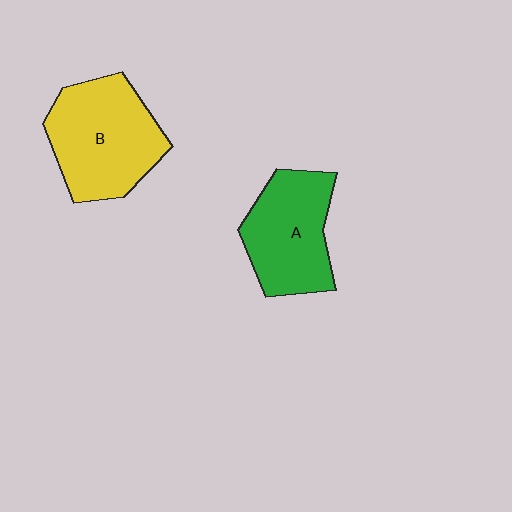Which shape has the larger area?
Shape B (yellow).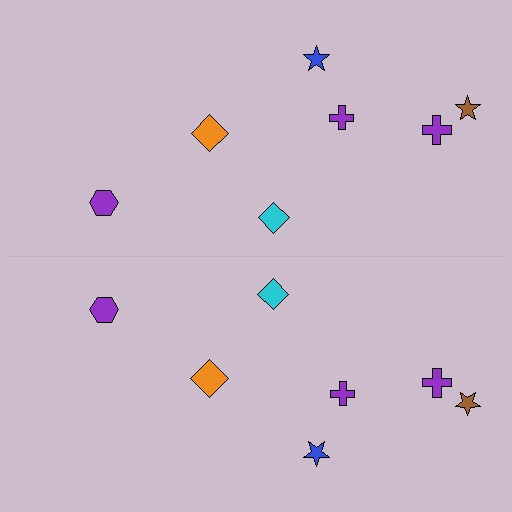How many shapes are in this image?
There are 14 shapes in this image.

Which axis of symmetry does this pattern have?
The pattern has a horizontal axis of symmetry running through the center of the image.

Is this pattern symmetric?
Yes, this pattern has bilateral (reflection) symmetry.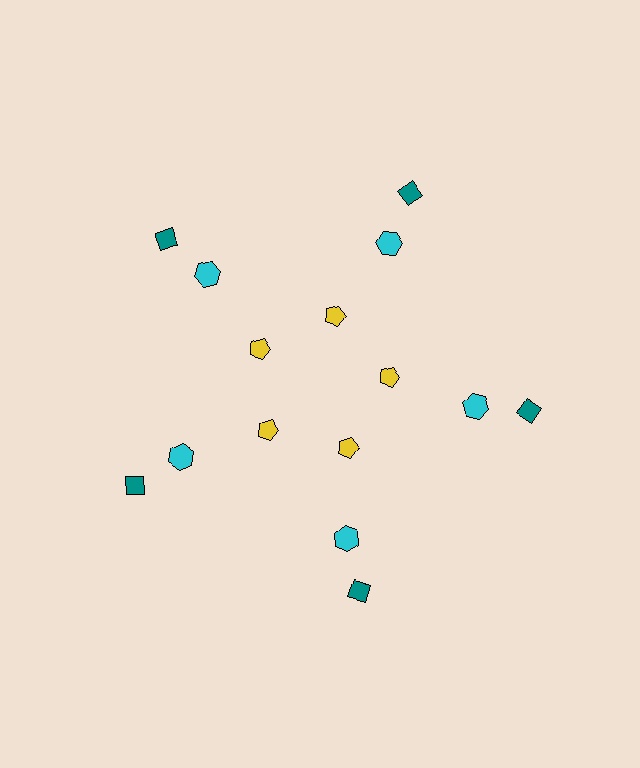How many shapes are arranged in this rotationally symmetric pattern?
There are 15 shapes, arranged in 5 groups of 3.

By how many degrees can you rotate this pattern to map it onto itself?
The pattern maps onto itself every 72 degrees of rotation.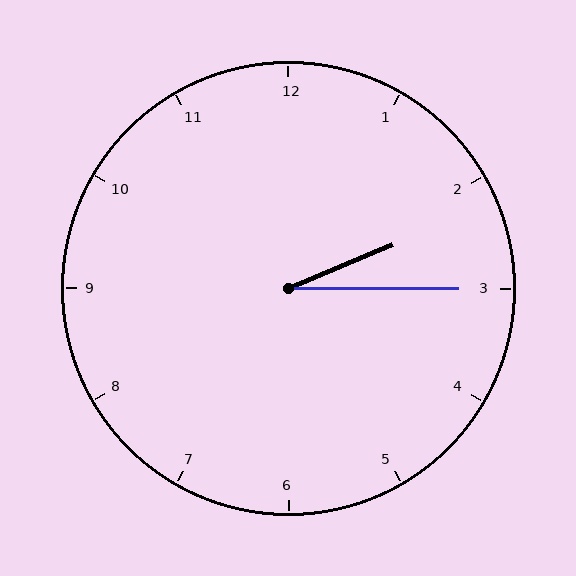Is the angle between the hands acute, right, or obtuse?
It is acute.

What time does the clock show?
2:15.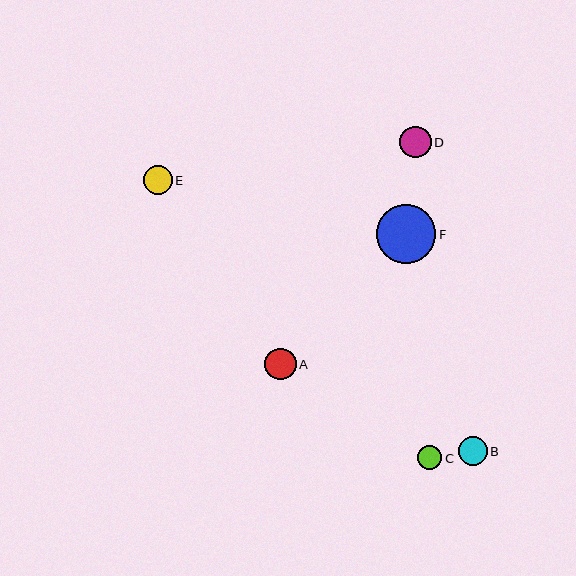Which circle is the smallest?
Circle C is the smallest with a size of approximately 24 pixels.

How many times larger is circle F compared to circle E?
Circle F is approximately 2.0 times the size of circle E.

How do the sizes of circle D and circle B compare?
Circle D and circle B are approximately the same size.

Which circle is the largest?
Circle F is the largest with a size of approximately 59 pixels.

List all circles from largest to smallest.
From largest to smallest: F, D, A, B, E, C.